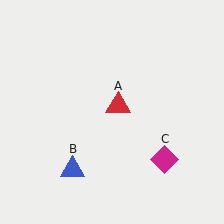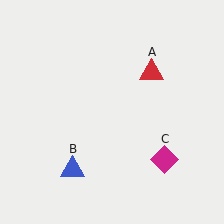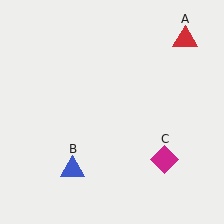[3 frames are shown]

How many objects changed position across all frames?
1 object changed position: red triangle (object A).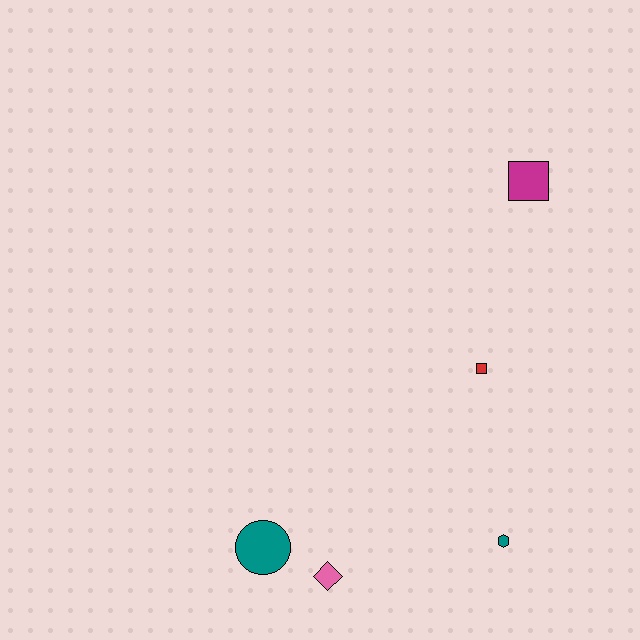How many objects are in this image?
There are 5 objects.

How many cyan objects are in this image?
There are no cyan objects.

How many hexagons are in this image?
There is 1 hexagon.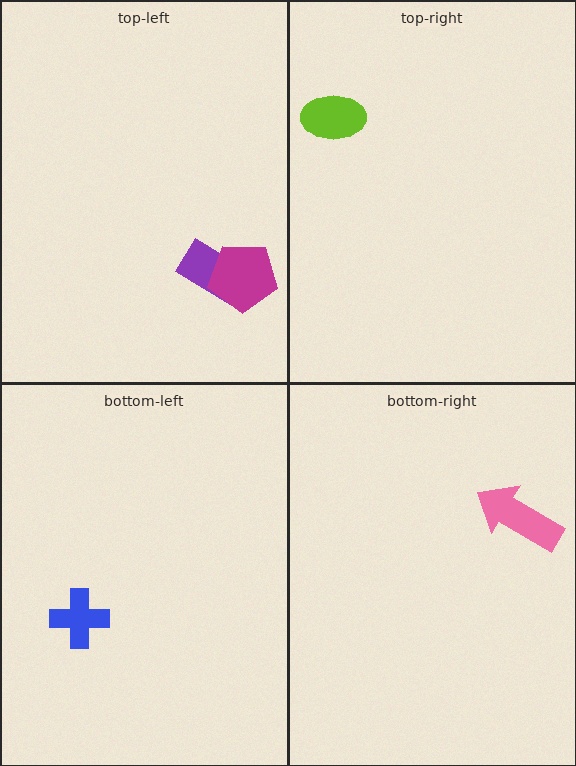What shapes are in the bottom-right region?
The pink arrow.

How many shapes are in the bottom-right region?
1.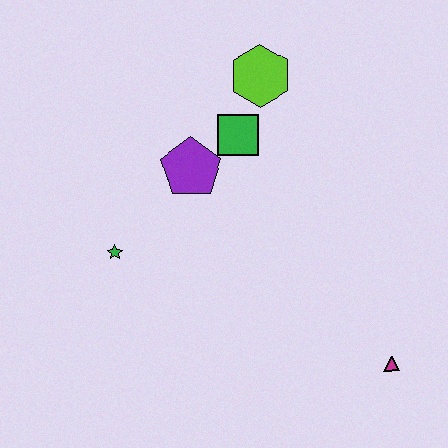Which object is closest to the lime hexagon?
The green square is closest to the lime hexagon.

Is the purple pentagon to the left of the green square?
Yes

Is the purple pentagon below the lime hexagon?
Yes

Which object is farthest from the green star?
The magenta triangle is farthest from the green star.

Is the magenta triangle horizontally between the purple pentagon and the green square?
No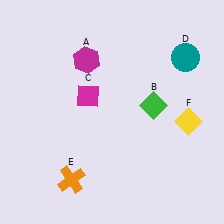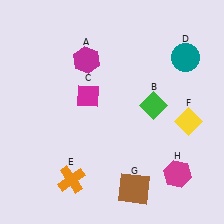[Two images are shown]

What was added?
A brown square (G), a magenta hexagon (H) were added in Image 2.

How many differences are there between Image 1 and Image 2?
There are 2 differences between the two images.